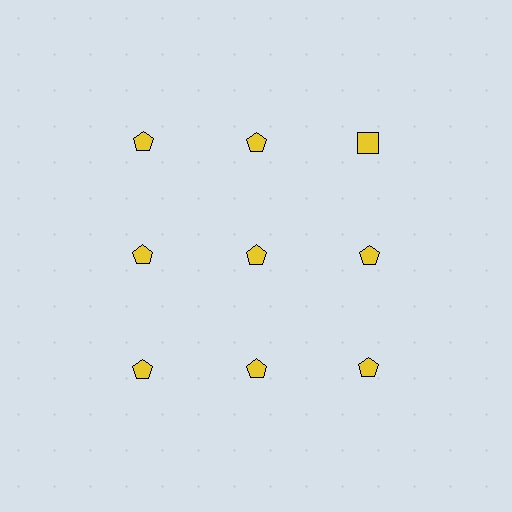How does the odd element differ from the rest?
It has a different shape: square instead of pentagon.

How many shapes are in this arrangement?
There are 9 shapes arranged in a grid pattern.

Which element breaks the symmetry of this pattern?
The yellow square in the top row, center column breaks the symmetry. All other shapes are yellow pentagons.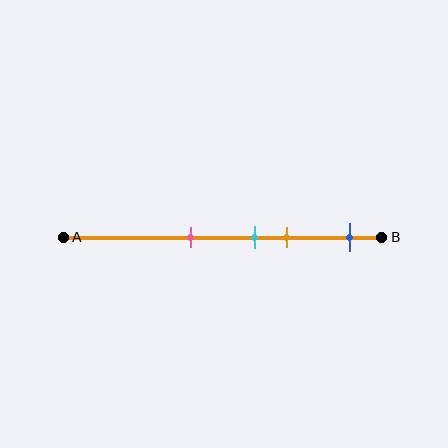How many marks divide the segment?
There are 4 marks dividing the segment.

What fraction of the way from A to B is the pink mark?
The pink mark is approximately 40% (0.4) of the way from A to B.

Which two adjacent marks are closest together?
The cyan and orange marks are the closest adjacent pair.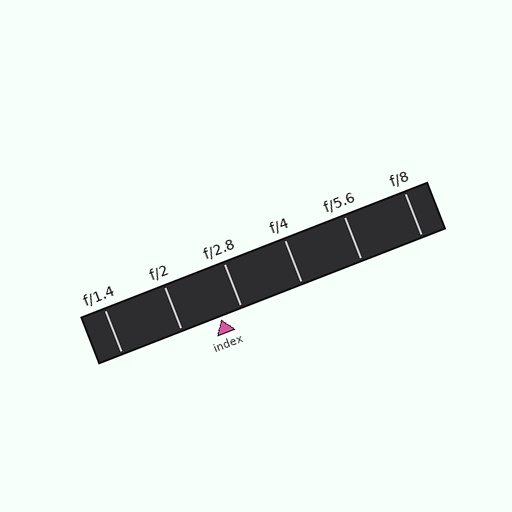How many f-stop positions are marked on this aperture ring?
There are 6 f-stop positions marked.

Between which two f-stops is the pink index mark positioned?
The index mark is between f/2 and f/2.8.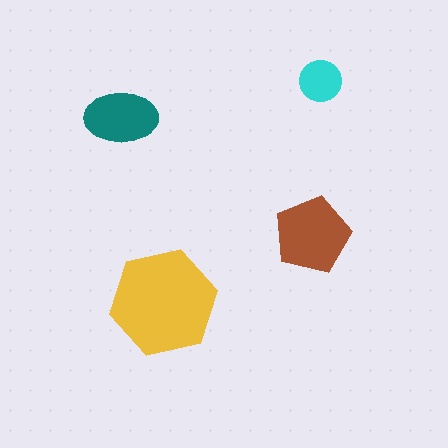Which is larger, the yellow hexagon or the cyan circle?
The yellow hexagon.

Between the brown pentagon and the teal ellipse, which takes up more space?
The brown pentagon.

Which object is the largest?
The yellow hexagon.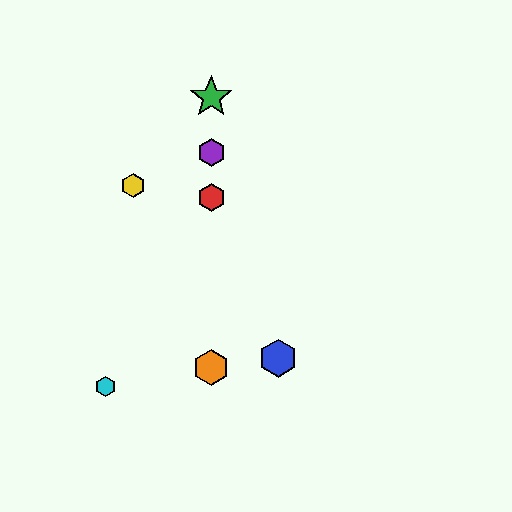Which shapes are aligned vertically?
The red hexagon, the green star, the purple hexagon, the orange hexagon are aligned vertically.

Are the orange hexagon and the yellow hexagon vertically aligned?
No, the orange hexagon is at x≈211 and the yellow hexagon is at x≈133.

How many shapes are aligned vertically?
4 shapes (the red hexagon, the green star, the purple hexagon, the orange hexagon) are aligned vertically.